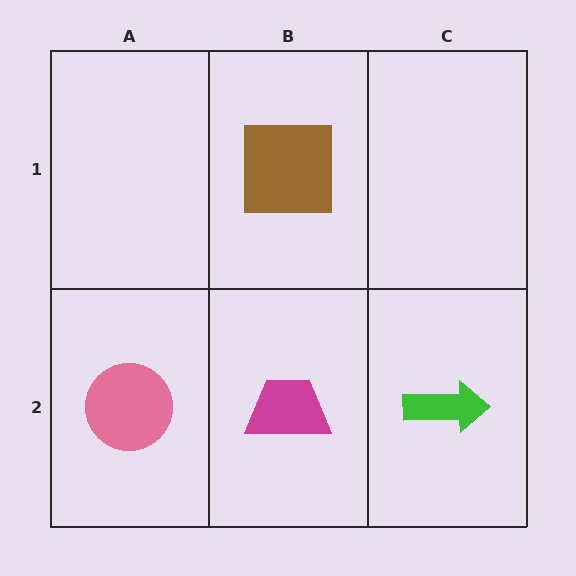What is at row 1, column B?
A brown square.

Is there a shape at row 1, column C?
No, that cell is empty.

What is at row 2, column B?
A magenta trapezoid.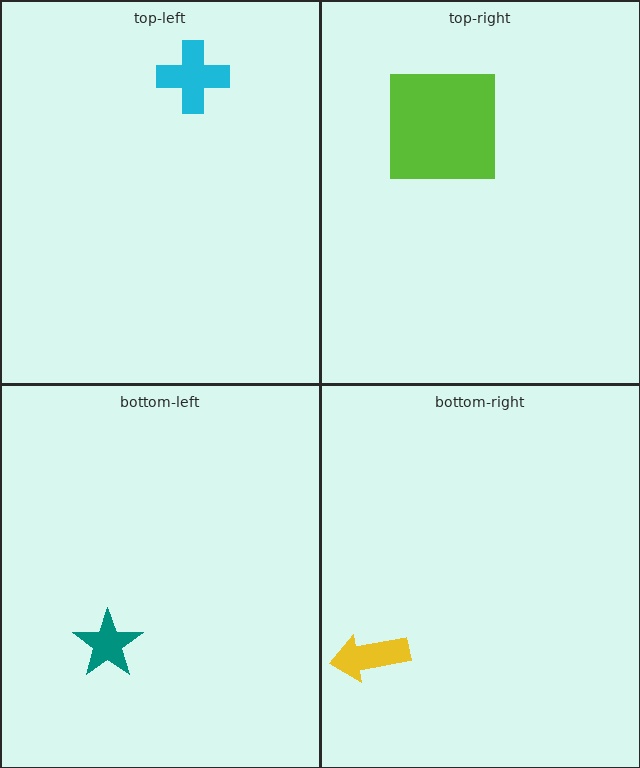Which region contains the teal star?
The bottom-left region.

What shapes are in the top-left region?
The cyan cross.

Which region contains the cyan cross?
The top-left region.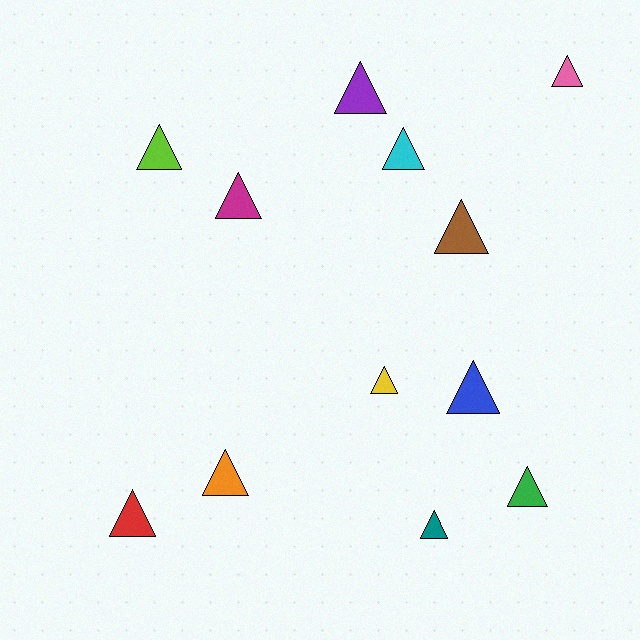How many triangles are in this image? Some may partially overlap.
There are 12 triangles.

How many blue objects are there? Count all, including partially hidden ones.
There is 1 blue object.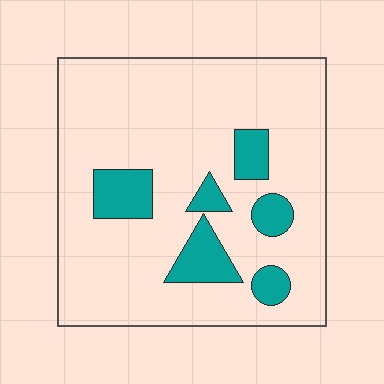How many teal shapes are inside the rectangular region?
6.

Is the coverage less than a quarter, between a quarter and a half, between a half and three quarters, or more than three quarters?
Less than a quarter.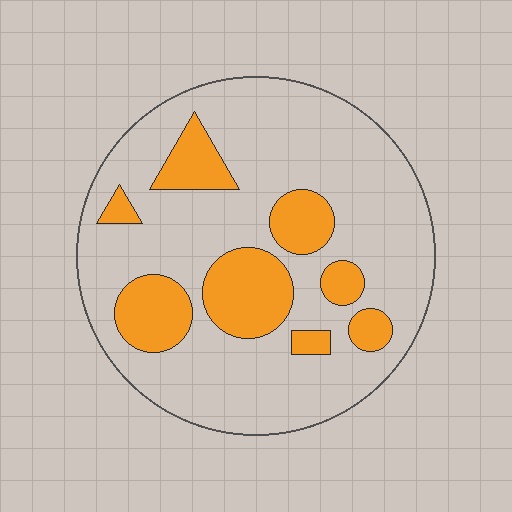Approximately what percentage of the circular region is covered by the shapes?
Approximately 25%.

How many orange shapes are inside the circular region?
8.